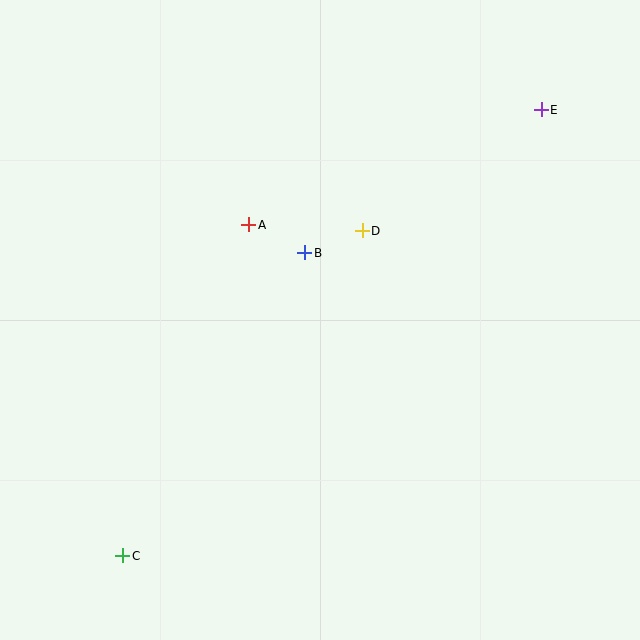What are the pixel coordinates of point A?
Point A is at (249, 225).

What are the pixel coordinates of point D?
Point D is at (362, 231).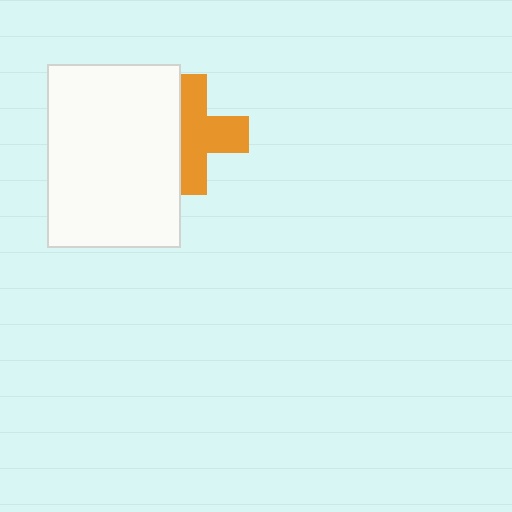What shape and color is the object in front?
The object in front is a white rectangle.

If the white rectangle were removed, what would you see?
You would see the complete orange cross.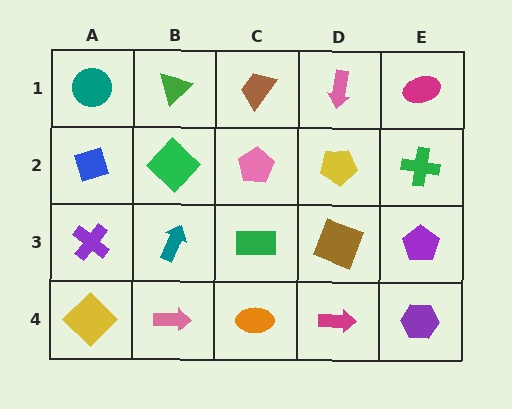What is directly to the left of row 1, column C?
A green triangle.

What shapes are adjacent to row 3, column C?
A pink pentagon (row 2, column C), an orange ellipse (row 4, column C), a teal arrow (row 3, column B), a brown square (row 3, column D).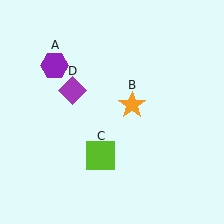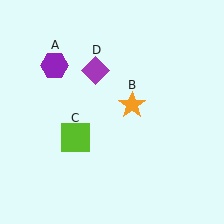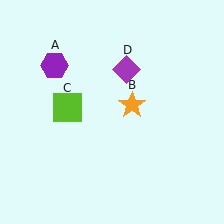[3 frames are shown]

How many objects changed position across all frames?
2 objects changed position: lime square (object C), purple diamond (object D).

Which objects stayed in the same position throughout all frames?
Purple hexagon (object A) and orange star (object B) remained stationary.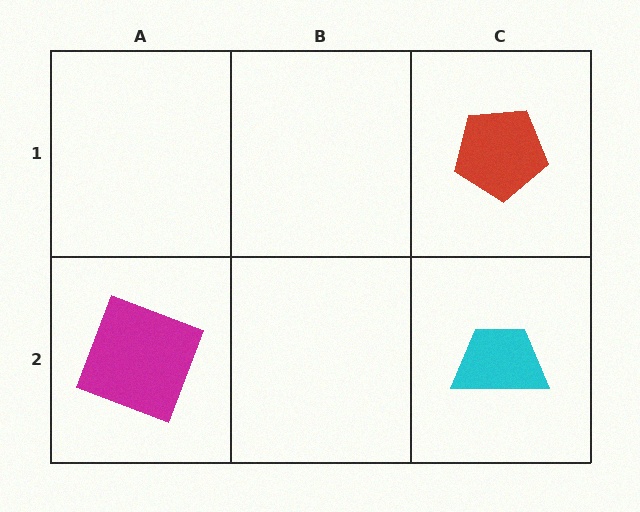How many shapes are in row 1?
1 shape.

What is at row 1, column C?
A red pentagon.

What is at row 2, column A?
A magenta square.